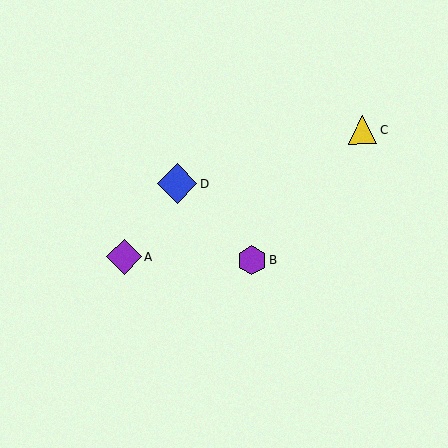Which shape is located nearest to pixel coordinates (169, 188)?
The blue diamond (labeled D) at (177, 184) is nearest to that location.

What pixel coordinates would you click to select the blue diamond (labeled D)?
Click at (177, 184) to select the blue diamond D.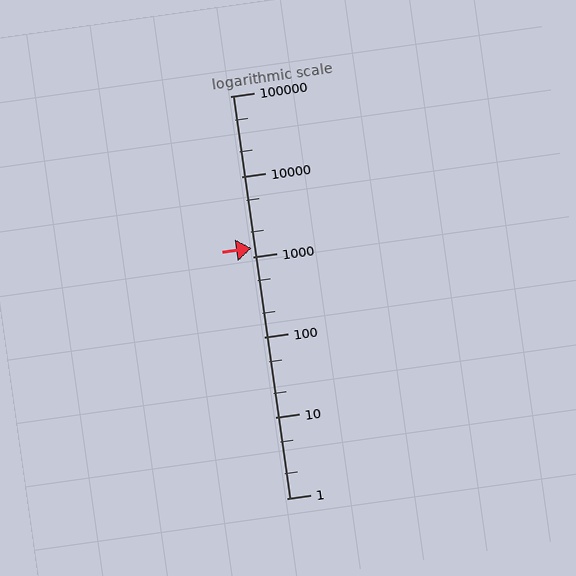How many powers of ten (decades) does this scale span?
The scale spans 5 decades, from 1 to 100000.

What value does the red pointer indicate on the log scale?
The pointer indicates approximately 1300.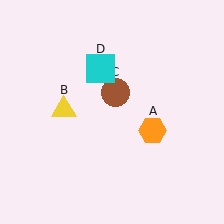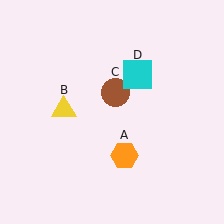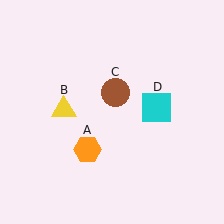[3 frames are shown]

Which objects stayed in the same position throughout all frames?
Yellow triangle (object B) and brown circle (object C) remained stationary.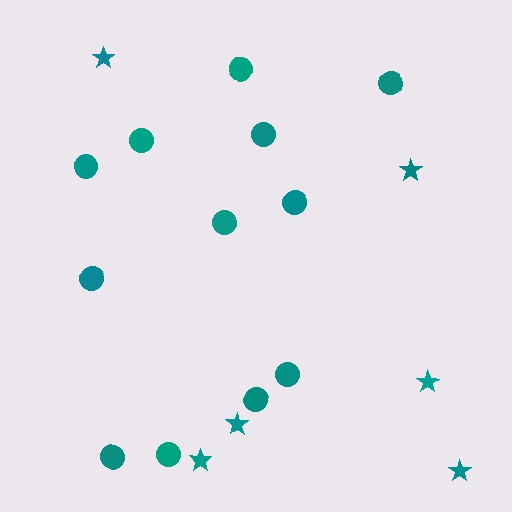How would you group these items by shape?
There are 2 groups: one group of circles (12) and one group of stars (6).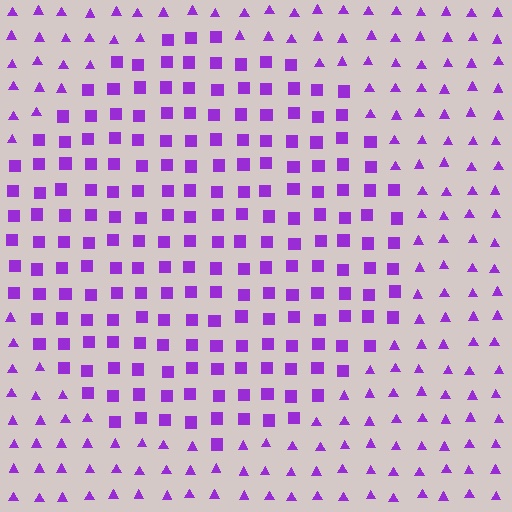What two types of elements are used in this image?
The image uses squares inside the circle region and triangles outside it.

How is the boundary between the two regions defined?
The boundary is defined by a change in element shape: squares inside vs. triangles outside. All elements share the same color and spacing.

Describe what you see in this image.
The image is filled with small purple elements arranged in a uniform grid. A circle-shaped region contains squares, while the surrounding area contains triangles. The boundary is defined purely by the change in element shape.